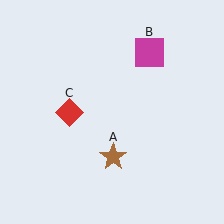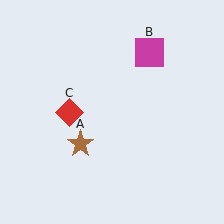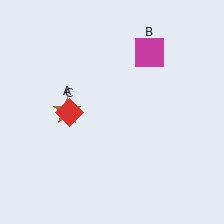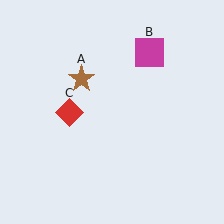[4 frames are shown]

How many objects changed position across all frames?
1 object changed position: brown star (object A).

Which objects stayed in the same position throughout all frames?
Magenta square (object B) and red diamond (object C) remained stationary.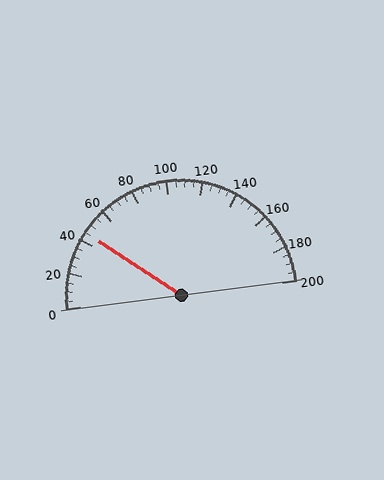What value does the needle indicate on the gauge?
The needle indicates approximately 45.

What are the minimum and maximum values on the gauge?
The gauge ranges from 0 to 200.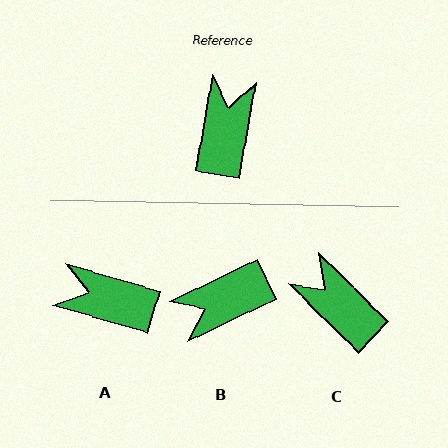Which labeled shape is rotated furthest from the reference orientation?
B, about 125 degrees away.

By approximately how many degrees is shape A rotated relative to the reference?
Approximately 84 degrees counter-clockwise.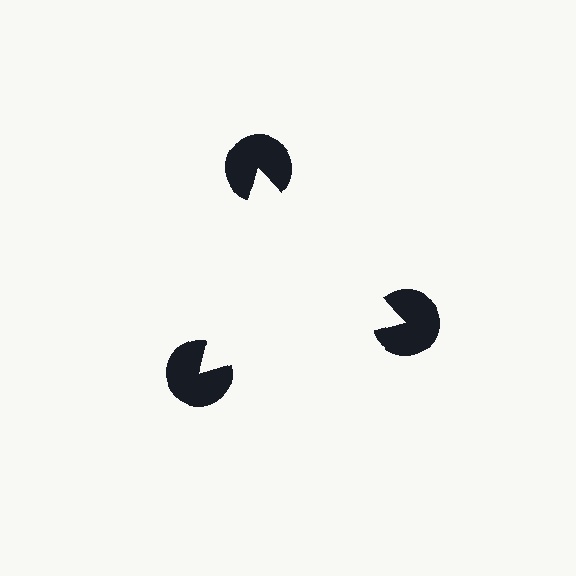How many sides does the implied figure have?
3 sides.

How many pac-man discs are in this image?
There are 3 — one at each vertex of the illusory triangle.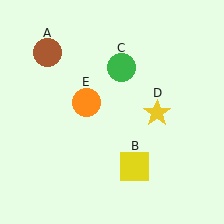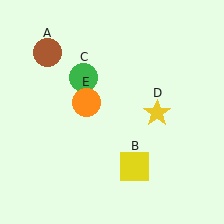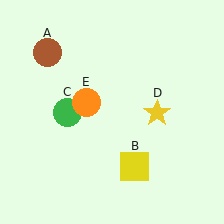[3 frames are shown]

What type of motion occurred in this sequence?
The green circle (object C) rotated counterclockwise around the center of the scene.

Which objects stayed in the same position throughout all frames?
Brown circle (object A) and yellow square (object B) and yellow star (object D) and orange circle (object E) remained stationary.